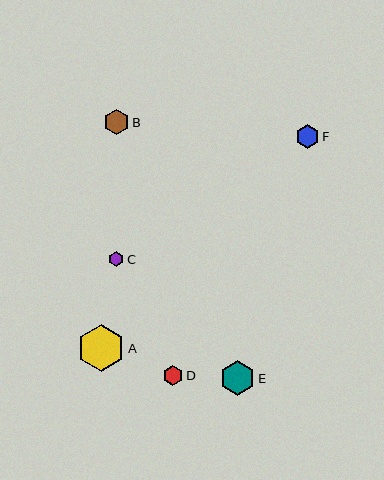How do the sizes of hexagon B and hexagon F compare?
Hexagon B and hexagon F are approximately the same size.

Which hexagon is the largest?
Hexagon A is the largest with a size of approximately 47 pixels.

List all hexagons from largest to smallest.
From largest to smallest: A, E, B, F, D, C.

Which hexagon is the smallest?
Hexagon C is the smallest with a size of approximately 15 pixels.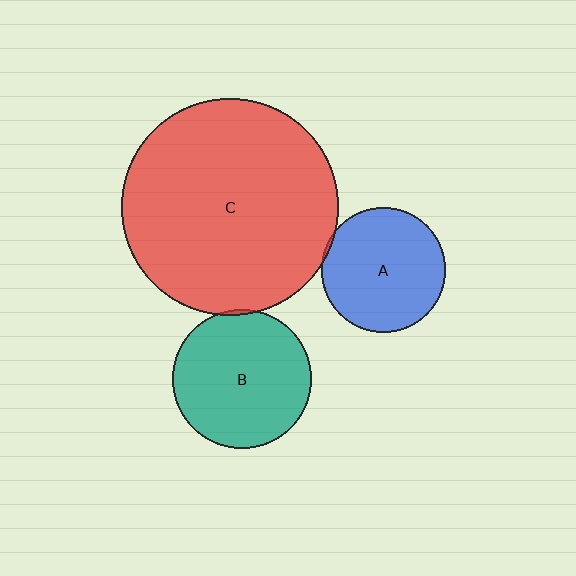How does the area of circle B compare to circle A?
Approximately 1.2 times.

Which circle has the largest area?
Circle C (red).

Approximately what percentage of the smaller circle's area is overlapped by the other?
Approximately 5%.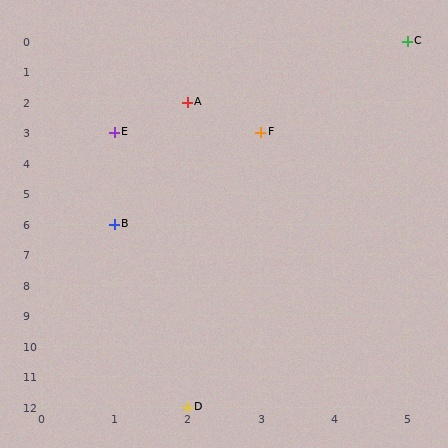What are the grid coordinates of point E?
Point E is at grid coordinates (1, 3).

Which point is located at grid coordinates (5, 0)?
Point C is at (5, 0).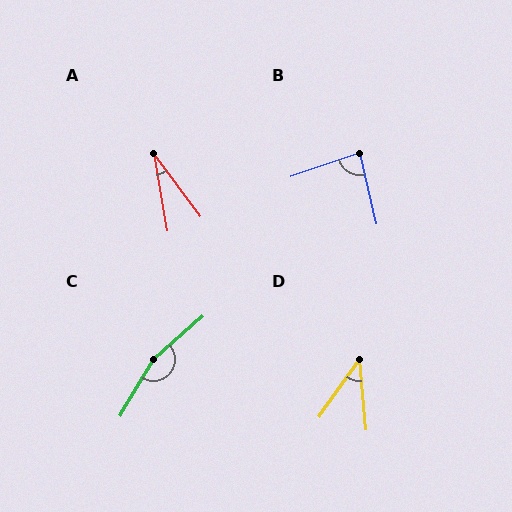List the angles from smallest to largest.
A (27°), D (40°), B (85°), C (162°).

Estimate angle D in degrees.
Approximately 40 degrees.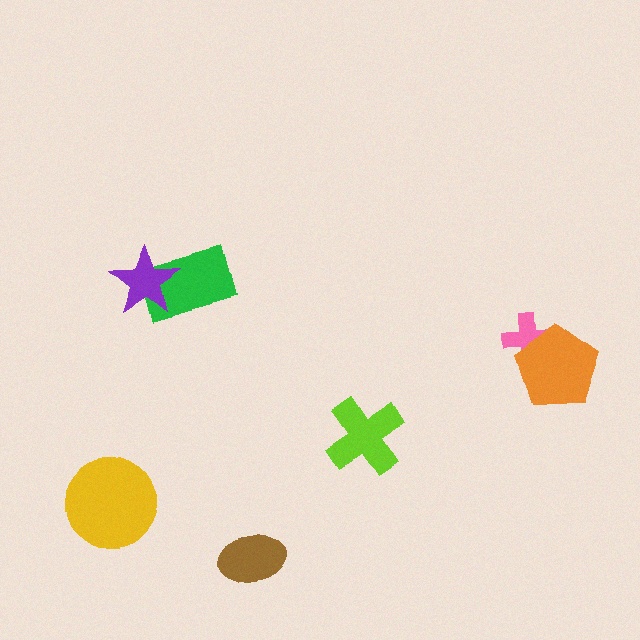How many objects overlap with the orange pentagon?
1 object overlaps with the orange pentagon.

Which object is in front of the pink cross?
The orange pentagon is in front of the pink cross.